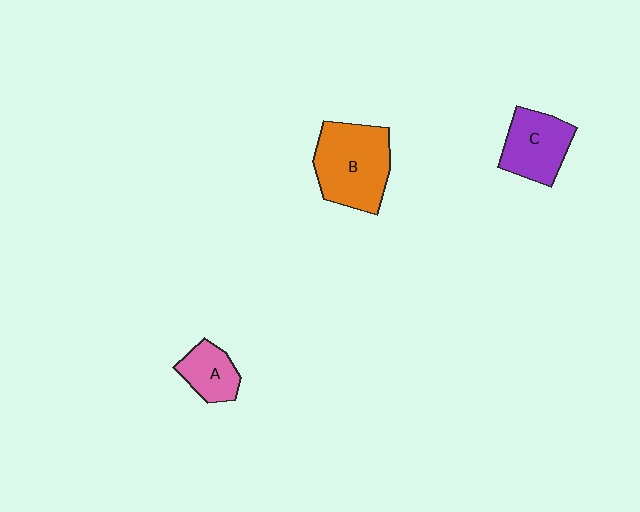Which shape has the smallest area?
Shape A (pink).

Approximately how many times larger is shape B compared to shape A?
Approximately 2.1 times.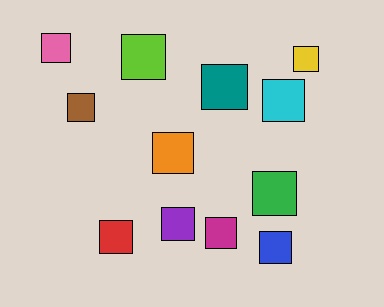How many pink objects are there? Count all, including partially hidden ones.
There is 1 pink object.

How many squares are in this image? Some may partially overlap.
There are 12 squares.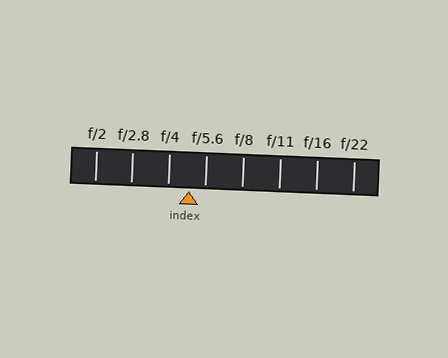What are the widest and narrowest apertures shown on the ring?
The widest aperture shown is f/2 and the narrowest is f/22.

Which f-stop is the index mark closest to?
The index mark is closest to f/5.6.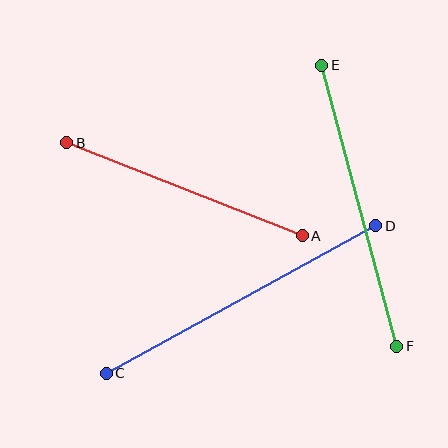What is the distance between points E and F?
The distance is approximately 291 pixels.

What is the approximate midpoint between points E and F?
The midpoint is at approximately (359, 206) pixels.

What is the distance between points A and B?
The distance is approximately 253 pixels.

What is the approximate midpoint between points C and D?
The midpoint is at approximately (241, 300) pixels.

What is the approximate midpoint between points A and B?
The midpoint is at approximately (184, 189) pixels.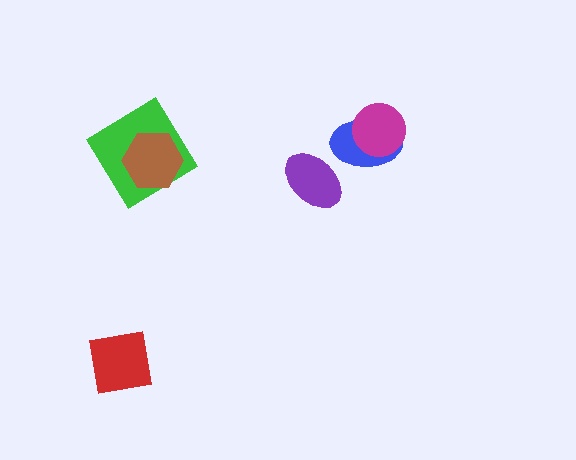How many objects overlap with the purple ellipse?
0 objects overlap with the purple ellipse.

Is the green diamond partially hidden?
Yes, it is partially covered by another shape.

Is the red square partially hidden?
No, no other shape covers it.